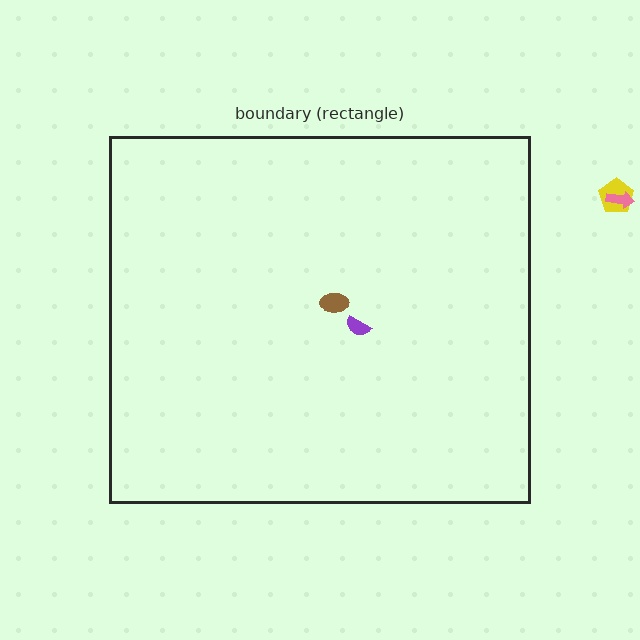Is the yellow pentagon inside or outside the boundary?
Outside.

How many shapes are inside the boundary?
2 inside, 2 outside.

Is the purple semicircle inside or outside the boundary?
Inside.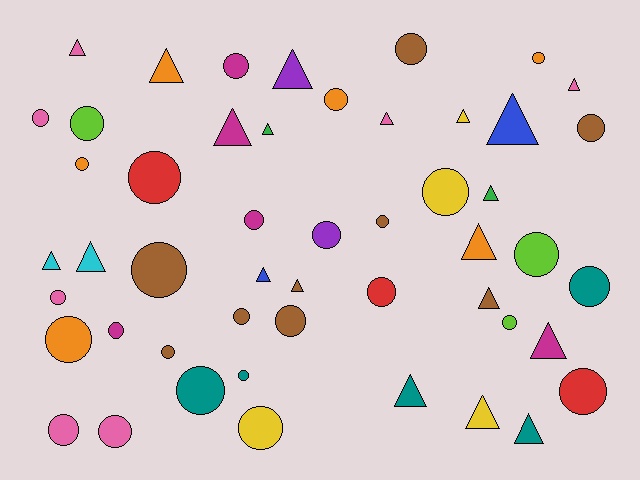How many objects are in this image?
There are 50 objects.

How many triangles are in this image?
There are 20 triangles.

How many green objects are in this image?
There are 2 green objects.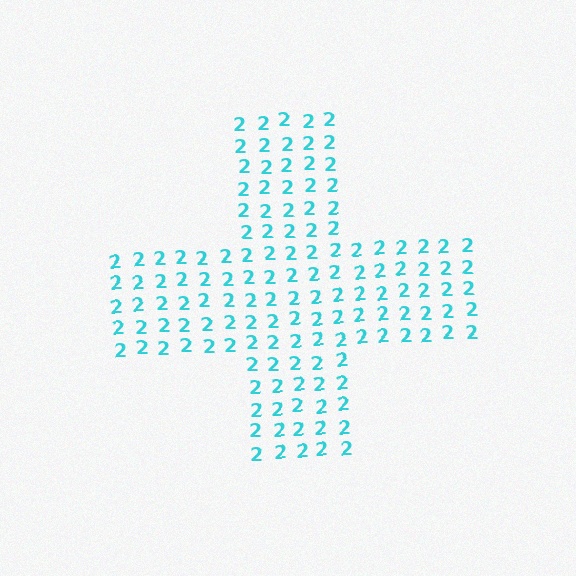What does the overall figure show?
The overall figure shows a cross.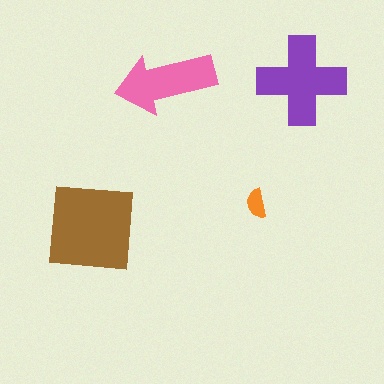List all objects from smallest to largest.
The orange semicircle, the pink arrow, the purple cross, the brown square.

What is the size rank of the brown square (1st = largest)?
1st.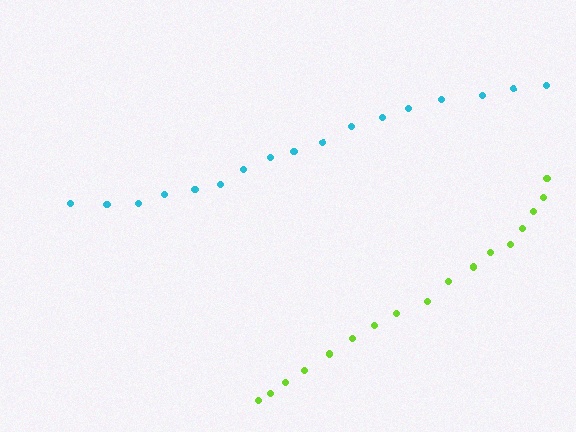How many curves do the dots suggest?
There are 2 distinct paths.